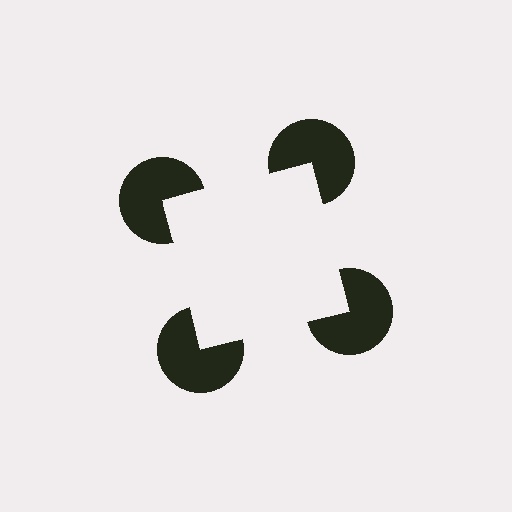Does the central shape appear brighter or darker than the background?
It typically appears slightly brighter than the background, even though no actual brightness change is drawn.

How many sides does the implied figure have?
4 sides.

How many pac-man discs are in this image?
There are 4 — one at each vertex of the illusory square.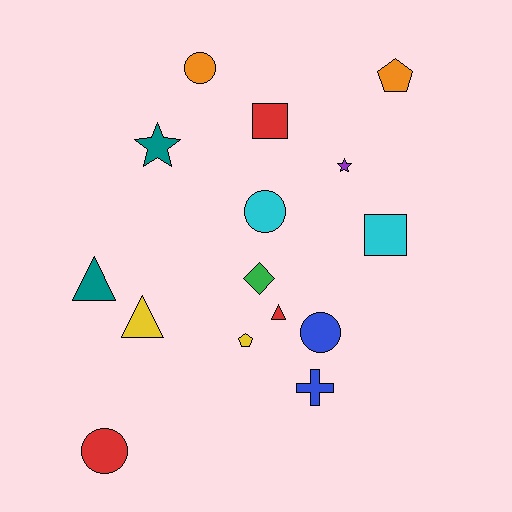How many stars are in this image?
There are 2 stars.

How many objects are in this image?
There are 15 objects.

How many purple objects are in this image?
There is 1 purple object.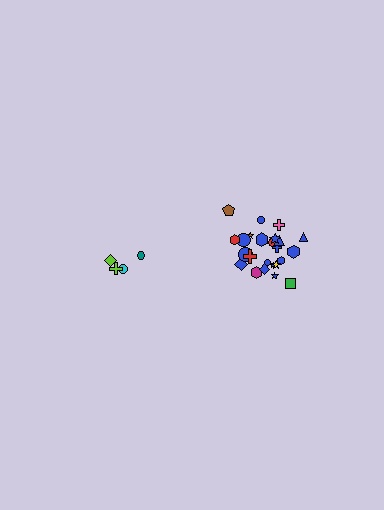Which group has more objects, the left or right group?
The right group.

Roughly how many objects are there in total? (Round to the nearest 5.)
Roughly 30 objects in total.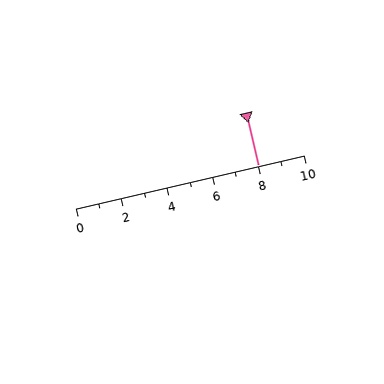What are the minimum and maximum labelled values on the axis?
The axis runs from 0 to 10.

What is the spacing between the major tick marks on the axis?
The major ticks are spaced 2 apart.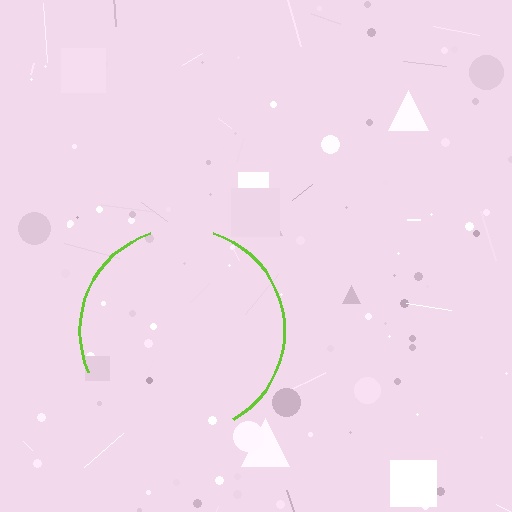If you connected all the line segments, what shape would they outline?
They would outline a circle.